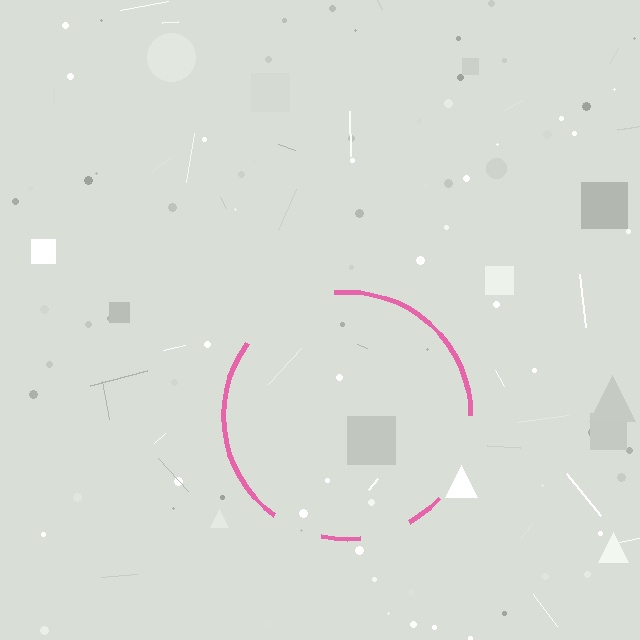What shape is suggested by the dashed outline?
The dashed outline suggests a circle.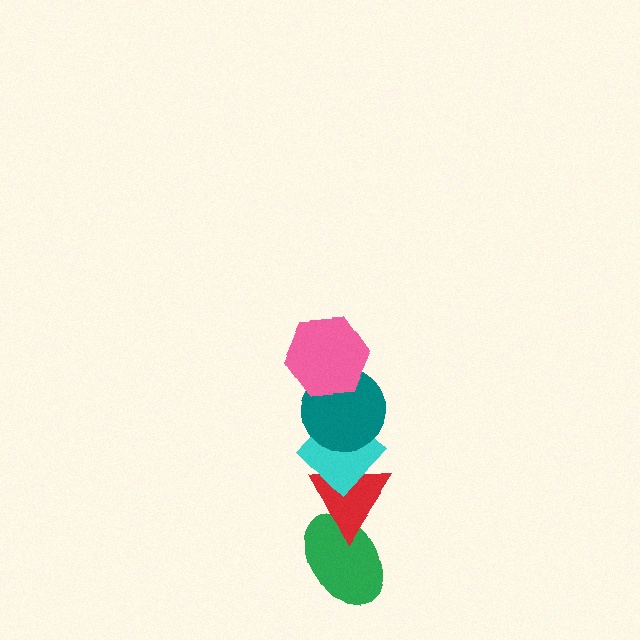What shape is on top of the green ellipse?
The red triangle is on top of the green ellipse.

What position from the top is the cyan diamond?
The cyan diamond is 3rd from the top.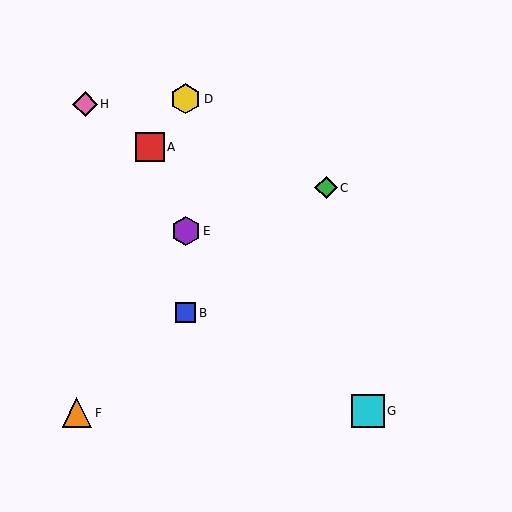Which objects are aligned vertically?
Objects B, D, E are aligned vertically.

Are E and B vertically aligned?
Yes, both are at x≈186.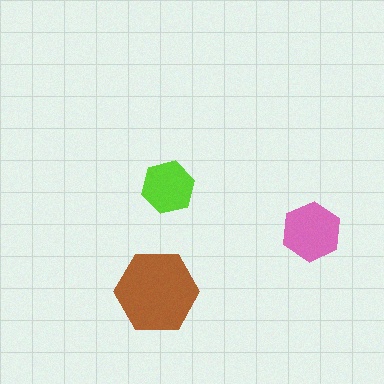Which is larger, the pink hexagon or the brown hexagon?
The brown one.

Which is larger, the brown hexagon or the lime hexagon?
The brown one.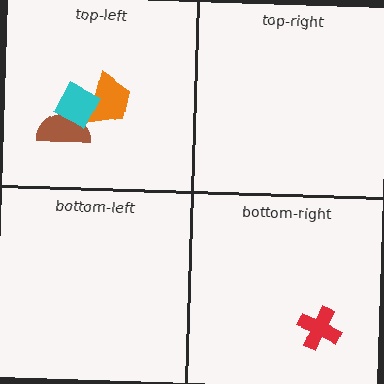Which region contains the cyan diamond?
The top-left region.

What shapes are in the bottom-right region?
The red cross.